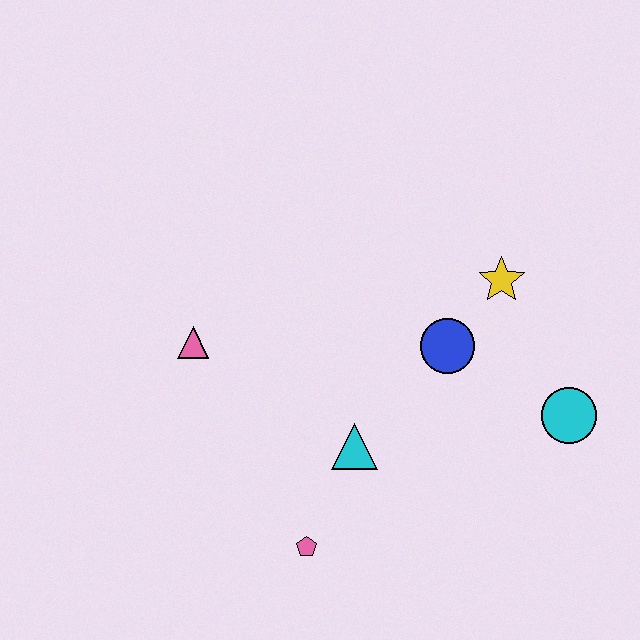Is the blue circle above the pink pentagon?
Yes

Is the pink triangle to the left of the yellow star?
Yes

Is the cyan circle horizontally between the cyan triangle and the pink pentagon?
No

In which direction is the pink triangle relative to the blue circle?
The pink triangle is to the left of the blue circle.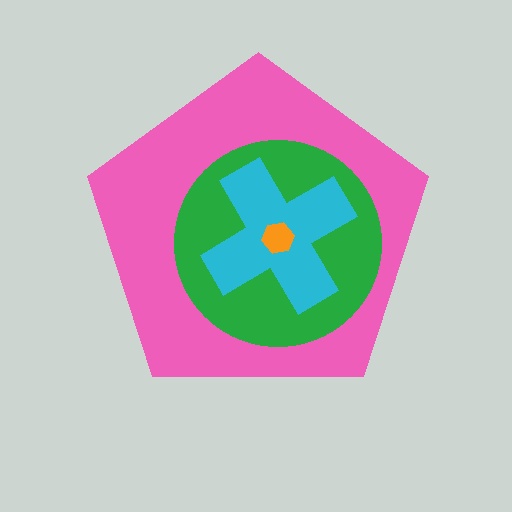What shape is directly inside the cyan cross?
The orange hexagon.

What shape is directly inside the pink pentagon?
The green circle.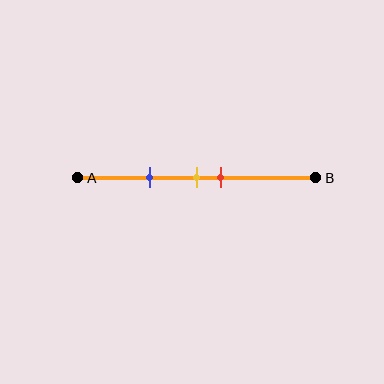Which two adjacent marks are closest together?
The yellow and red marks are the closest adjacent pair.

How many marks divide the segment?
There are 3 marks dividing the segment.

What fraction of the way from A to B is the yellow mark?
The yellow mark is approximately 50% (0.5) of the way from A to B.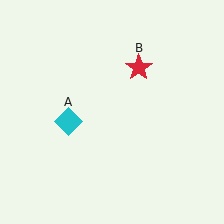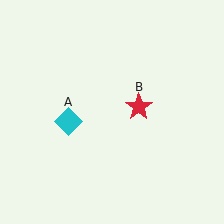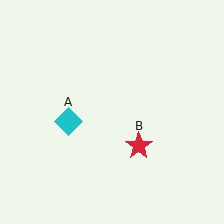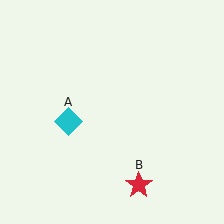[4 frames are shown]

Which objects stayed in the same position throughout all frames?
Cyan diamond (object A) remained stationary.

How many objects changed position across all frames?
1 object changed position: red star (object B).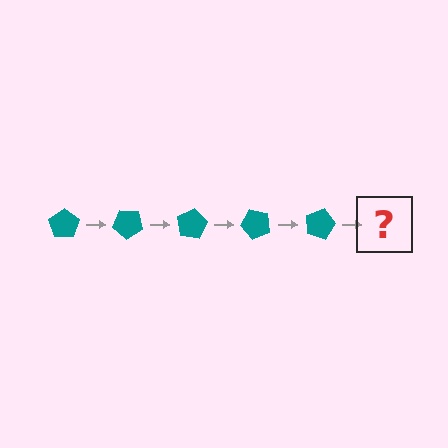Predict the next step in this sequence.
The next step is a teal pentagon rotated 200 degrees.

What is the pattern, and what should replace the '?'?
The pattern is that the pentagon rotates 40 degrees each step. The '?' should be a teal pentagon rotated 200 degrees.